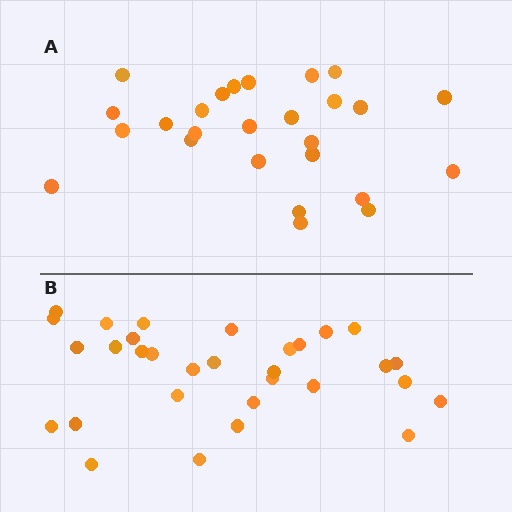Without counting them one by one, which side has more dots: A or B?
Region B (the bottom region) has more dots.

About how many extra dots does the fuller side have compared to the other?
Region B has about 5 more dots than region A.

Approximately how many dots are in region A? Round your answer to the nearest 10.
About 30 dots. (The exact count is 26, which rounds to 30.)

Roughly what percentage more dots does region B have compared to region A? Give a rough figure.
About 20% more.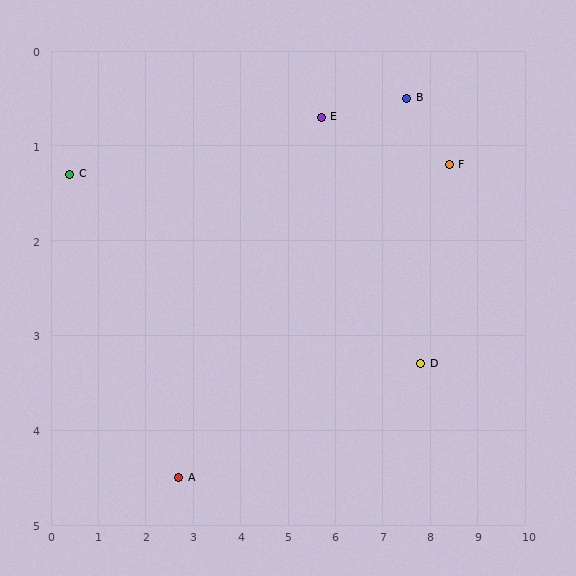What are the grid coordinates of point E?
Point E is at approximately (5.7, 0.7).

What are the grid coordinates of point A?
Point A is at approximately (2.7, 4.5).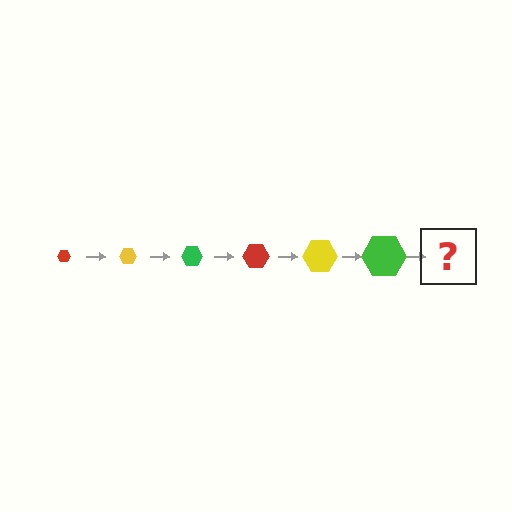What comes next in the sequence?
The next element should be a red hexagon, larger than the previous one.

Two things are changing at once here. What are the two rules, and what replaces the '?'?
The two rules are that the hexagon grows larger each step and the color cycles through red, yellow, and green. The '?' should be a red hexagon, larger than the previous one.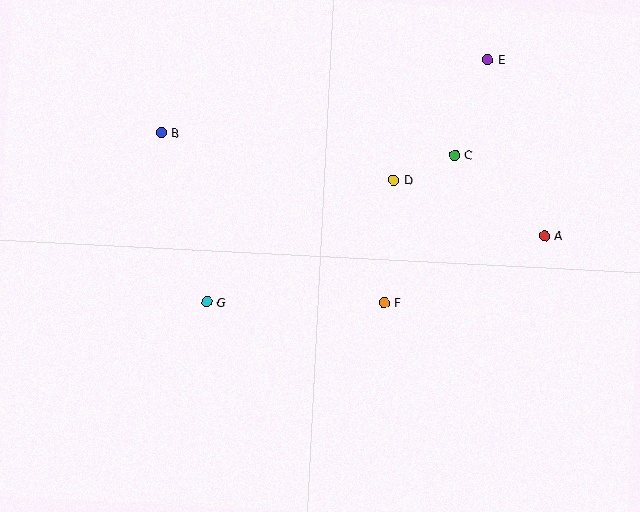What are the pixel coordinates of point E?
Point E is at (488, 59).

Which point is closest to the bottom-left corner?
Point G is closest to the bottom-left corner.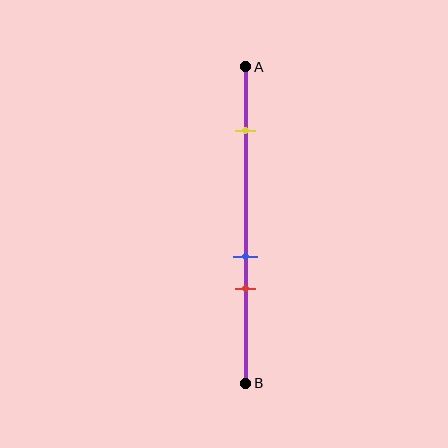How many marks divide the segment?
There are 3 marks dividing the segment.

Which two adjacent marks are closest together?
The blue and red marks are the closest adjacent pair.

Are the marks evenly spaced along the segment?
No, the marks are not evenly spaced.